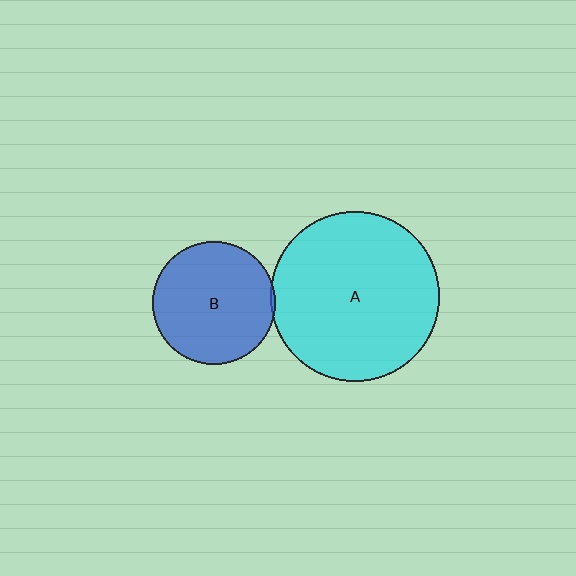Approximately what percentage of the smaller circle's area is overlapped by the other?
Approximately 5%.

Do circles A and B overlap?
Yes.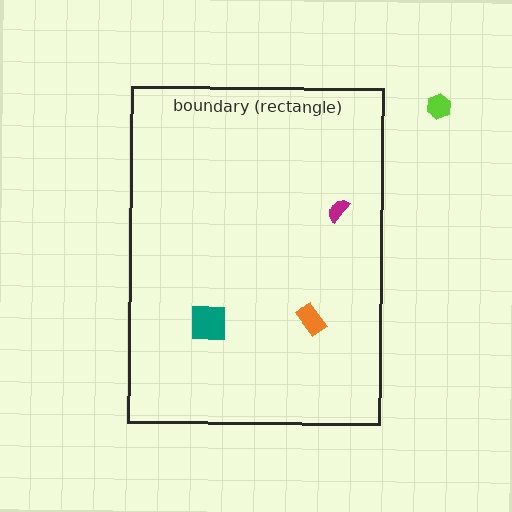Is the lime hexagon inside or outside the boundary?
Outside.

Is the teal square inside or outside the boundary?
Inside.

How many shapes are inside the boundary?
3 inside, 1 outside.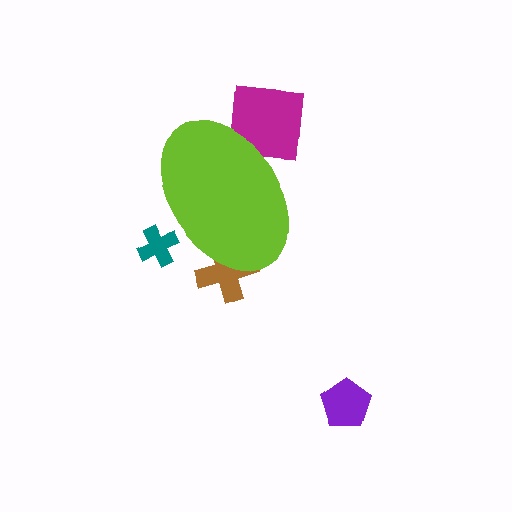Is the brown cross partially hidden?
Yes, the brown cross is partially hidden behind the lime ellipse.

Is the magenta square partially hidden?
Yes, the magenta square is partially hidden behind the lime ellipse.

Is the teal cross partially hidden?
Yes, the teal cross is partially hidden behind the lime ellipse.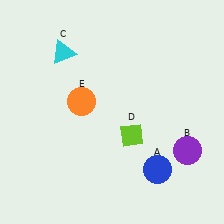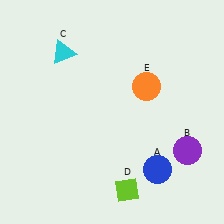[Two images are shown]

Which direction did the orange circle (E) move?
The orange circle (E) moved right.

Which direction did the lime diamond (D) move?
The lime diamond (D) moved down.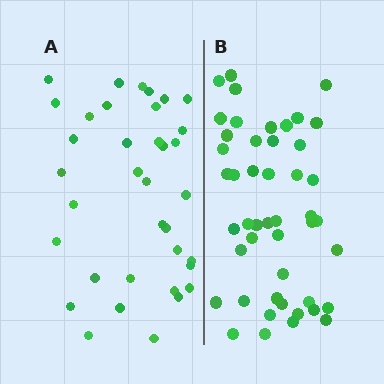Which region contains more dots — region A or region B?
Region B (the right region) has more dots.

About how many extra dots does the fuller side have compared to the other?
Region B has roughly 12 or so more dots than region A.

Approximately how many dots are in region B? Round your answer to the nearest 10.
About 50 dots. (The exact count is 47, which rounds to 50.)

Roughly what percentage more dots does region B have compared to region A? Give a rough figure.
About 30% more.